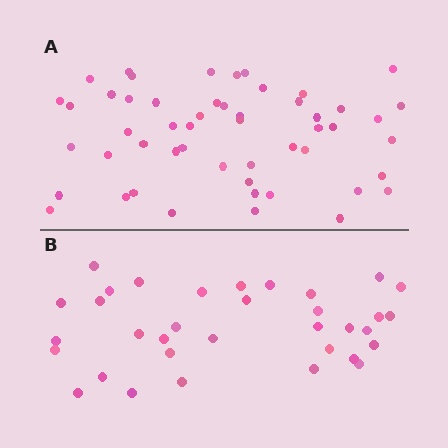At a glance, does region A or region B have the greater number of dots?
Region A (the top region) has more dots.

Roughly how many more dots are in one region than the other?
Region A has approximately 20 more dots than region B.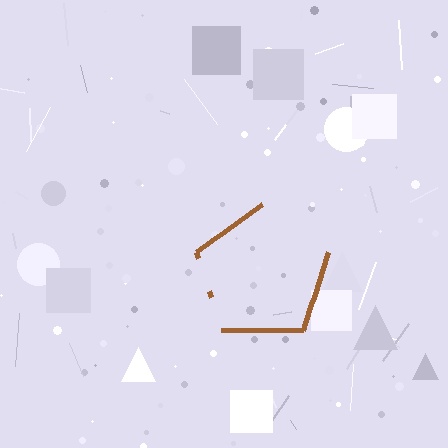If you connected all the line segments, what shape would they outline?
They would outline a pentagon.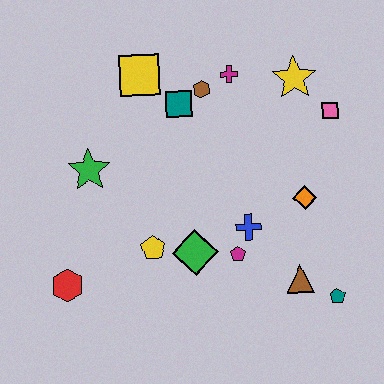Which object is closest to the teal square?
The brown hexagon is closest to the teal square.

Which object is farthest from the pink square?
The red hexagon is farthest from the pink square.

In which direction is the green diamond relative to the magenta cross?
The green diamond is below the magenta cross.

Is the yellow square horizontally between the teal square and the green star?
Yes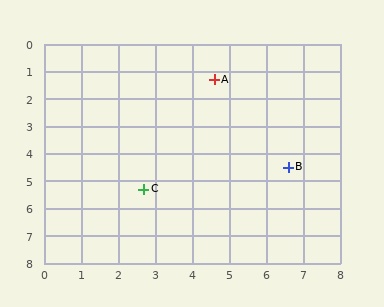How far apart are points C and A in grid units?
Points C and A are about 4.4 grid units apart.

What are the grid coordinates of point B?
Point B is at approximately (6.6, 4.5).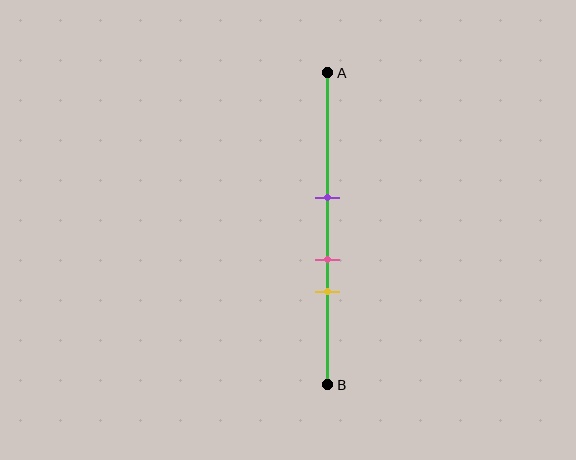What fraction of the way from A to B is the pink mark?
The pink mark is approximately 60% (0.6) of the way from A to B.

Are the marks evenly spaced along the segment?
Yes, the marks are approximately evenly spaced.